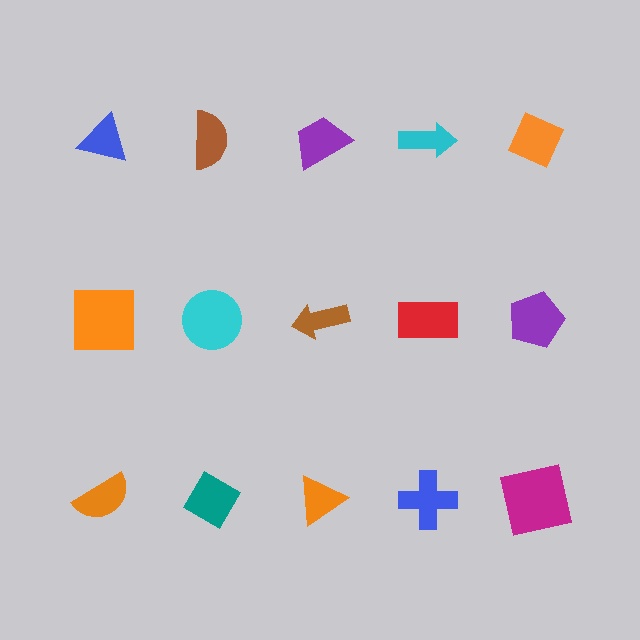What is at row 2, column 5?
A purple pentagon.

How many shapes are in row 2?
5 shapes.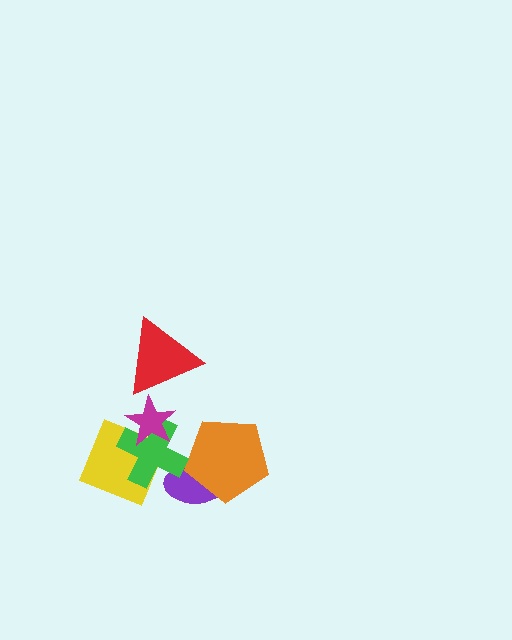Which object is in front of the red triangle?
The magenta star is in front of the red triangle.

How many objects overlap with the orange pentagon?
1 object overlaps with the orange pentagon.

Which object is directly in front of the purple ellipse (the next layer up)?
The orange pentagon is directly in front of the purple ellipse.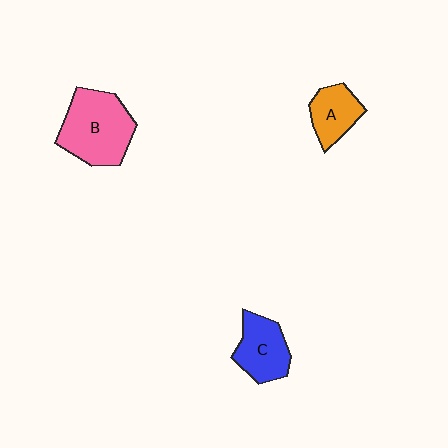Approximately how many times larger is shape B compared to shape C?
Approximately 1.5 times.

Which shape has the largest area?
Shape B (pink).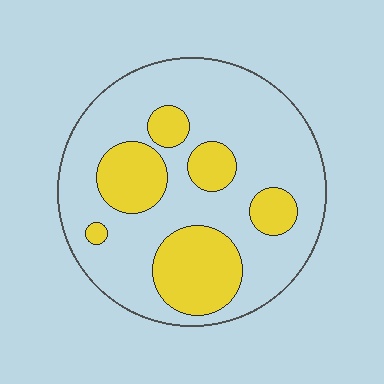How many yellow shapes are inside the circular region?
6.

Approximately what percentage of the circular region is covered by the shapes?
Approximately 30%.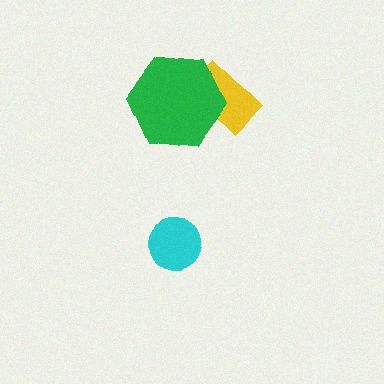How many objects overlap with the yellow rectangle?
1 object overlaps with the yellow rectangle.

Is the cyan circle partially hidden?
No, no other shape covers it.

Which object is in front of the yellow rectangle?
The green hexagon is in front of the yellow rectangle.